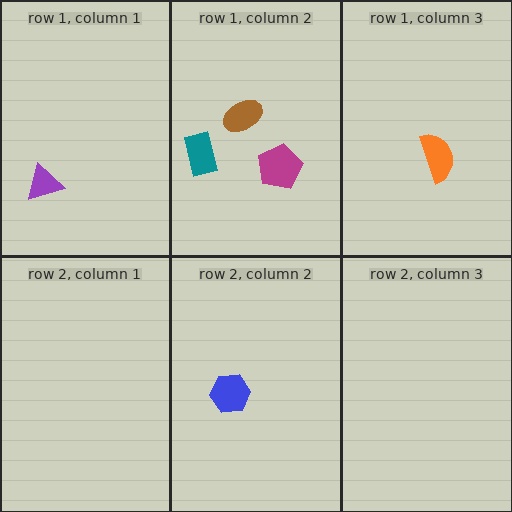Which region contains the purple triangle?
The row 1, column 1 region.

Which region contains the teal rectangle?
The row 1, column 2 region.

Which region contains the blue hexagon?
The row 2, column 2 region.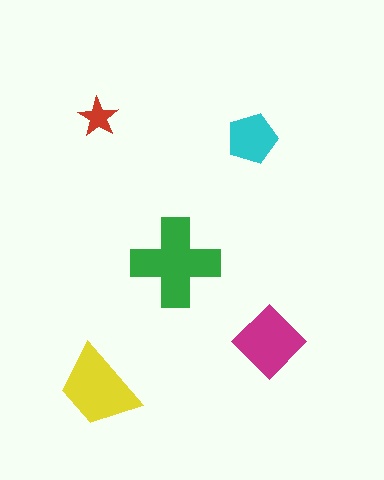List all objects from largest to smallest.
The green cross, the yellow trapezoid, the magenta diamond, the cyan pentagon, the red star.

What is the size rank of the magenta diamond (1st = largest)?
3rd.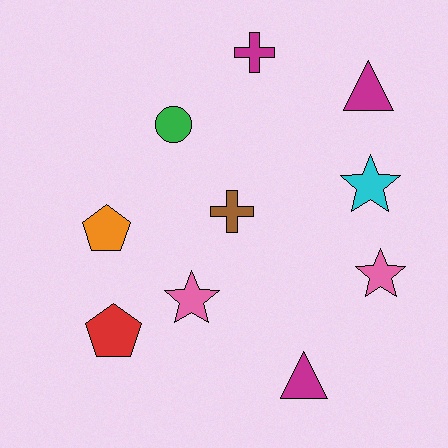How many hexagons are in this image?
There are no hexagons.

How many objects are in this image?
There are 10 objects.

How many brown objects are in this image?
There is 1 brown object.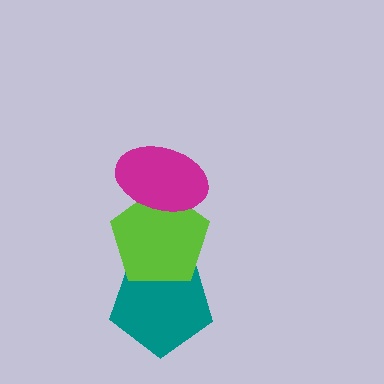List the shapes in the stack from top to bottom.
From top to bottom: the magenta ellipse, the lime pentagon, the teal pentagon.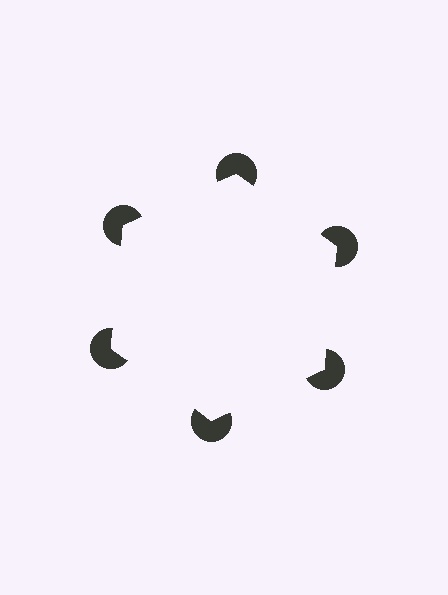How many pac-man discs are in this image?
There are 6 — one at each vertex of the illusory hexagon.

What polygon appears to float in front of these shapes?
An illusory hexagon — its edges are inferred from the aligned wedge cuts in the pac-man discs, not physically drawn.